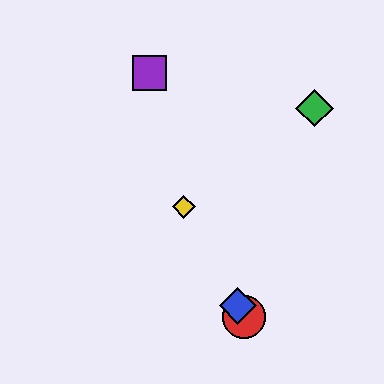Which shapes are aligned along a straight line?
The red circle, the blue diamond, the yellow diamond are aligned along a straight line.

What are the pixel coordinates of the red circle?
The red circle is at (244, 317).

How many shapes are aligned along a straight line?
3 shapes (the red circle, the blue diamond, the yellow diamond) are aligned along a straight line.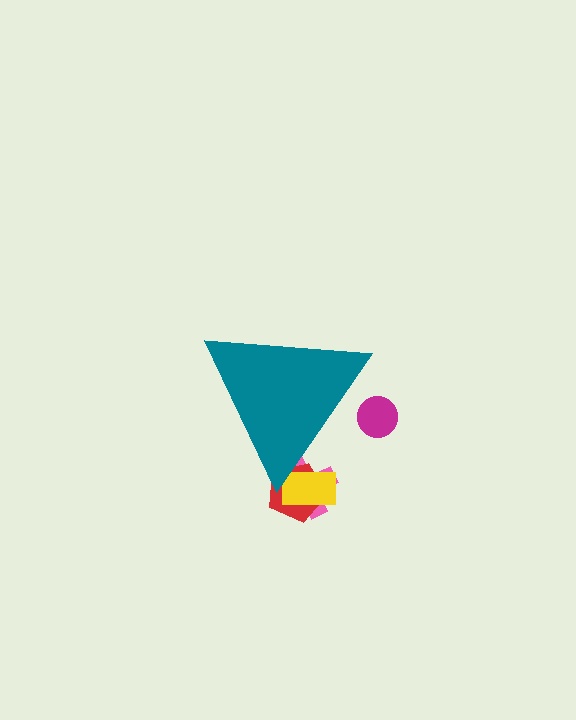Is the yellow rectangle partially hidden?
Yes, the yellow rectangle is partially hidden behind the teal triangle.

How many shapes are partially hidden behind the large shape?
4 shapes are partially hidden.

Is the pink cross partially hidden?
Yes, the pink cross is partially hidden behind the teal triangle.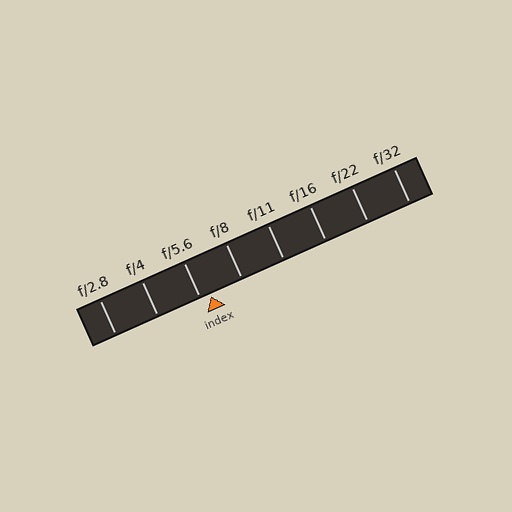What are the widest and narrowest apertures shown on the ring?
The widest aperture shown is f/2.8 and the narrowest is f/32.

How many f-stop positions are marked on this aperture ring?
There are 8 f-stop positions marked.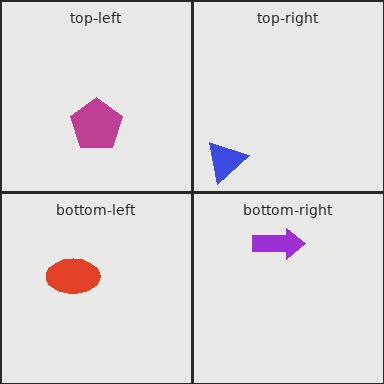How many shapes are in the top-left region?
1.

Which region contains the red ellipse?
The bottom-left region.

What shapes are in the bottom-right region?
The purple arrow.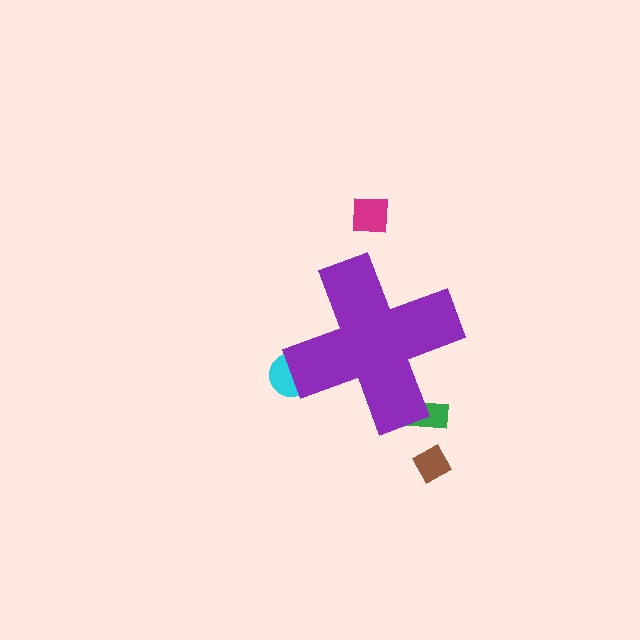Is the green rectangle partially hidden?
Yes, the green rectangle is partially hidden behind the purple cross.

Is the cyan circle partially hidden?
Yes, the cyan circle is partially hidden behind the purple cross.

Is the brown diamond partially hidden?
No, the brown diamond is fully visible.